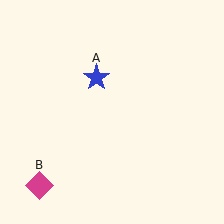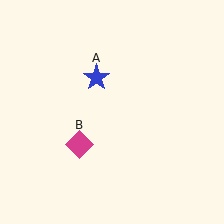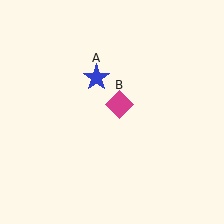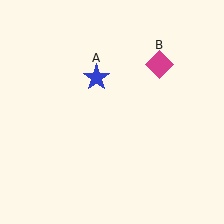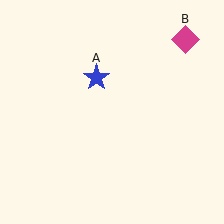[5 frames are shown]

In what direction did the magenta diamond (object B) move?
The magenta diamond (object B) moved up and to the right.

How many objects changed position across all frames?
1 object changed position: magenta diamond (object B).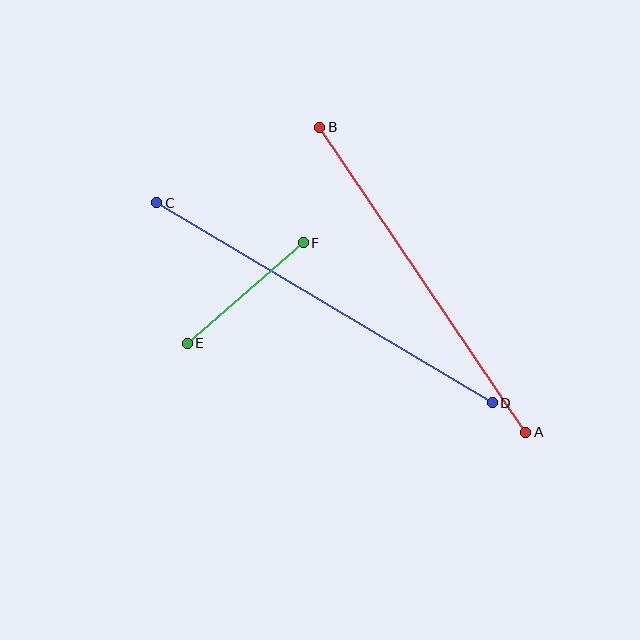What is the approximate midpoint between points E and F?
The midpoint is at approximately (245, 293) pixels.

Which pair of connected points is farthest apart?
Points C and D are farthest apart.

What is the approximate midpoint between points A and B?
The midpoint is at approximately (423, 280) pixels.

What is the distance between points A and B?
The distance is approximately 368 pixels.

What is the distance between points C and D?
The distance is approximately 391 pixels.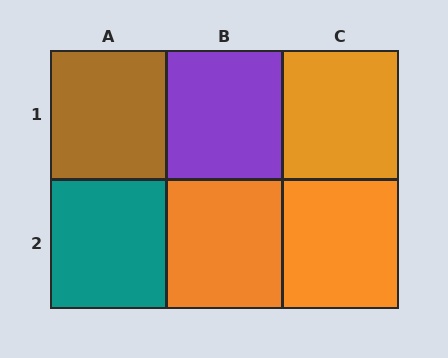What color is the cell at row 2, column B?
Orange.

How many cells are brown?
1 cell is brown.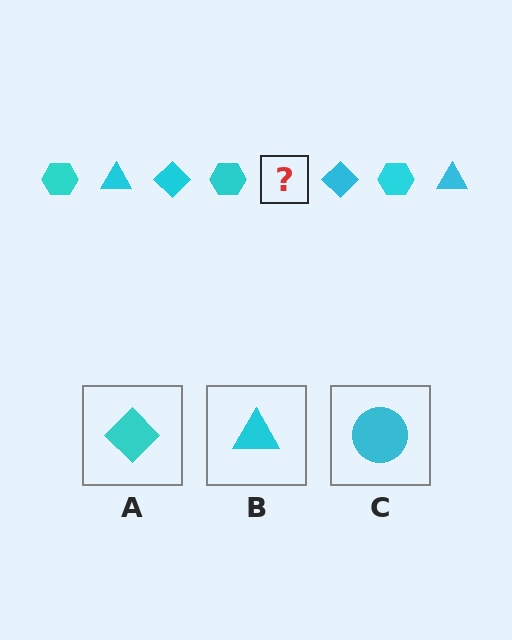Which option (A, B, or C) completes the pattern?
B.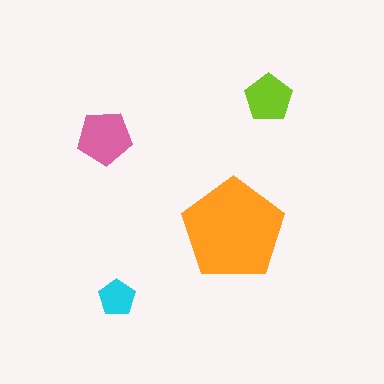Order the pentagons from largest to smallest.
the orange one, the pink one, the lime one, the cyan one.